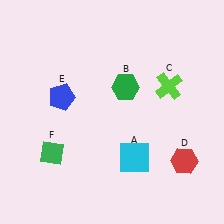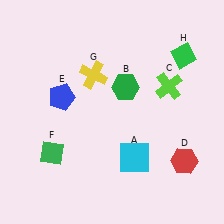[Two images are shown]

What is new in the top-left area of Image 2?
A yellow cross (G) was added in the top-left area of Image 2.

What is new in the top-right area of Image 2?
A green diamond (H) was added in the top-right area of Image 2.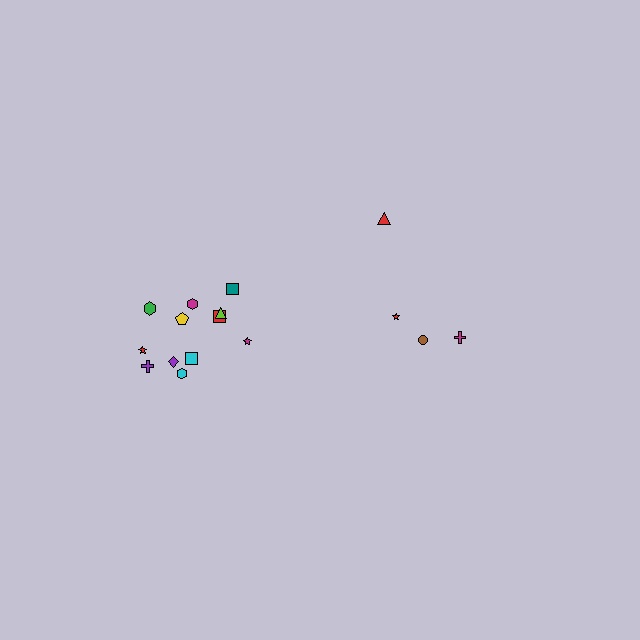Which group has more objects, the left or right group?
The left group.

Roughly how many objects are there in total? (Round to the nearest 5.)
Roughly 15 objects in total.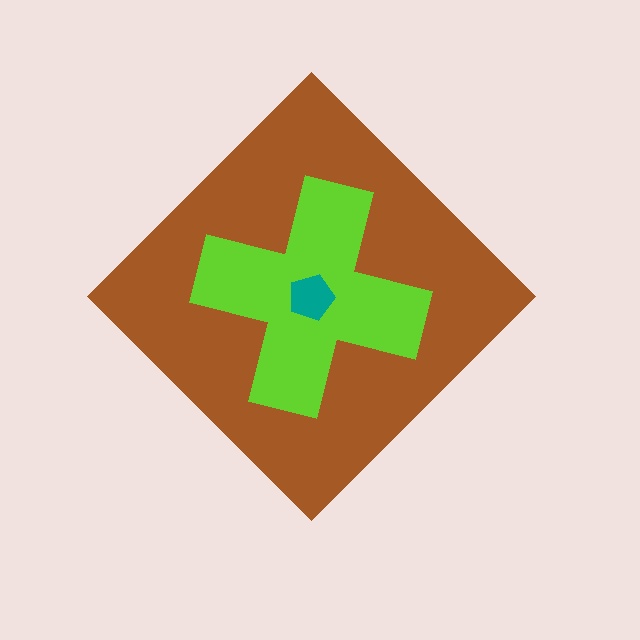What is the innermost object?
The teal pentagon.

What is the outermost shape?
The brown diamond.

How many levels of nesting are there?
3.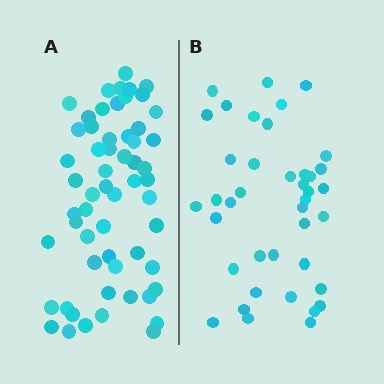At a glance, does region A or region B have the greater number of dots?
Region A (the left region) has more dots.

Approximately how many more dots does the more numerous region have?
Region A has approximately 20 more dots than region B.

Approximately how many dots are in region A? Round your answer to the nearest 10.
About 60 dots. (The exact count is 58, which rounds to 60.)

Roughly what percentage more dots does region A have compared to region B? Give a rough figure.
About 45% more.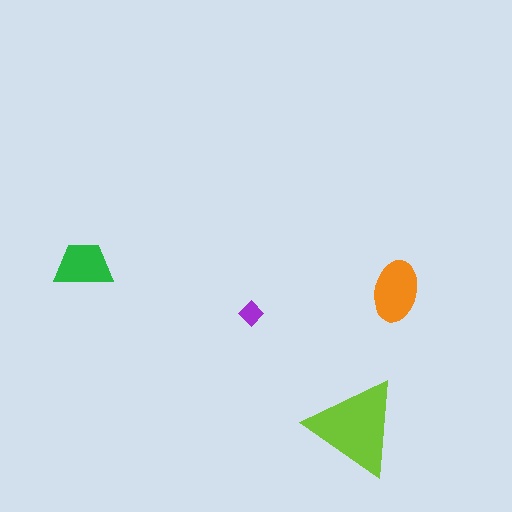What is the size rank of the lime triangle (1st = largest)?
1st.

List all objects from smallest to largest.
The purple diamond, the green trapezoid, the orange ellipse, the lime triangle.